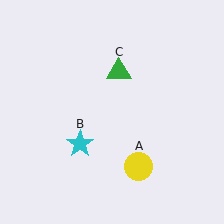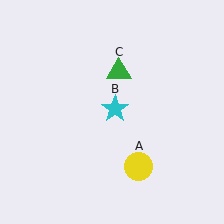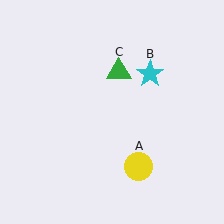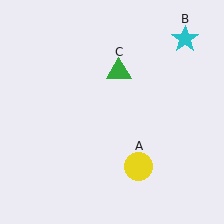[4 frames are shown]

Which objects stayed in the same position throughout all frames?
Yellow circle (object A) and green triangle (object C) remained stationary.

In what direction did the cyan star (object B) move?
The cyan star (object B) moved up and to the right.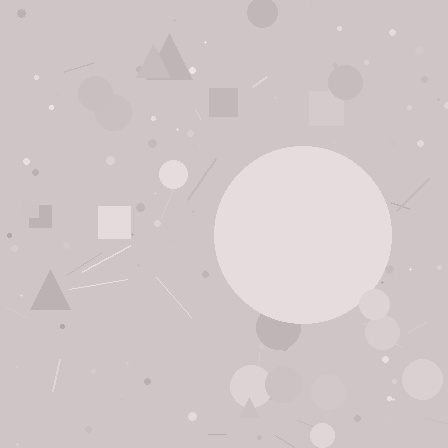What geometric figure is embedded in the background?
A circle is embedded in the background.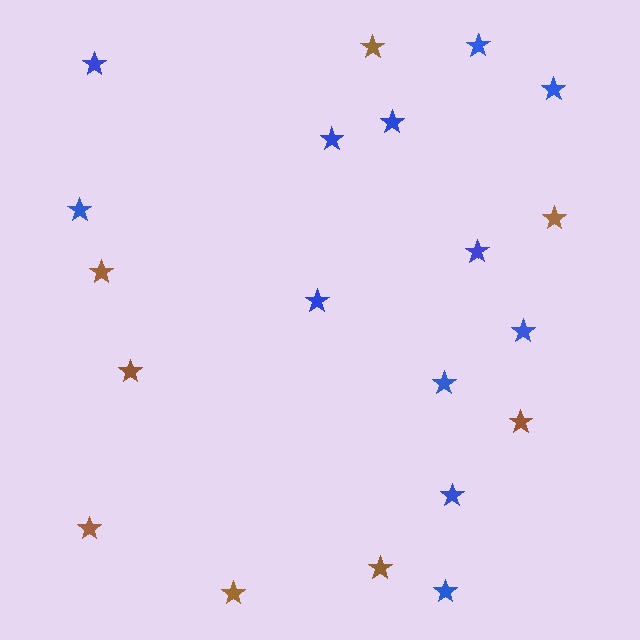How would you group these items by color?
There are 2 groups: one group of blue stars (12) and one group of brown stars (8).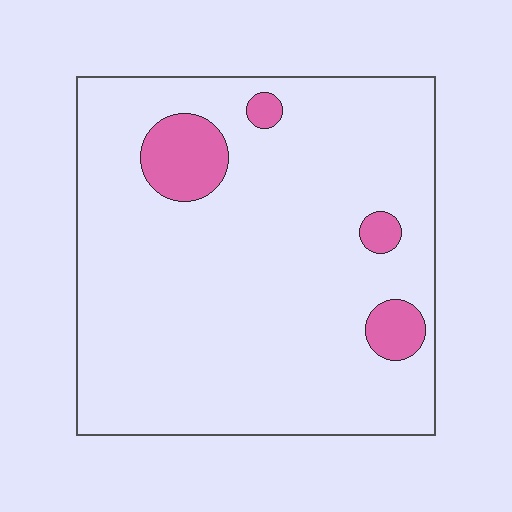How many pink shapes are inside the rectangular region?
4.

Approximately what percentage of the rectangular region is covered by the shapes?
Approximately 10%.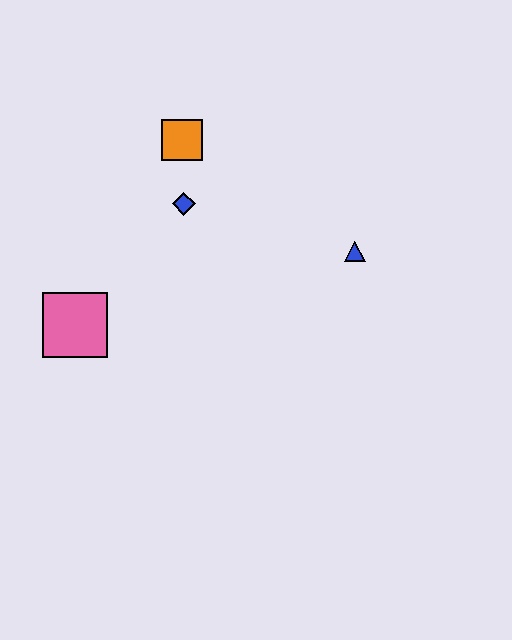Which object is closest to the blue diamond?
The orange square is closest to the blue diamond.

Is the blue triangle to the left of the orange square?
No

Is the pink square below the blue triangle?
Yes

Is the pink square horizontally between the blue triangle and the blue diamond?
No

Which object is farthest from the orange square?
The pink square is farthest from the orange square.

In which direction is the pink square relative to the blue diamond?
The pink square is below the blue diamond.